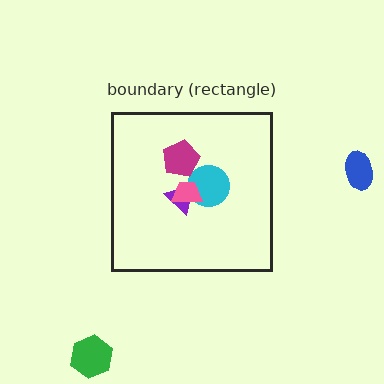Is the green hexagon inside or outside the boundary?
Outside.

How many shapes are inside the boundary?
4 inside, 2 outside.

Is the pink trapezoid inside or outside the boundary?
Inside.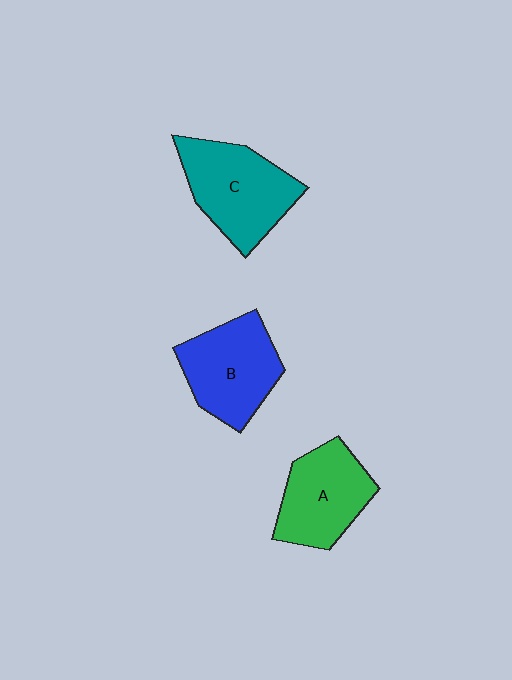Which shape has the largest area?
Shape C (teal).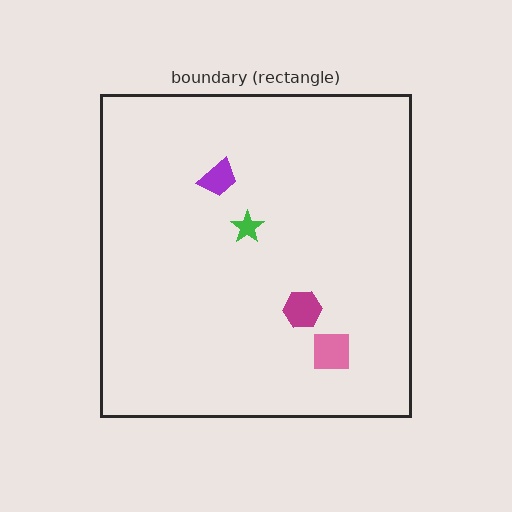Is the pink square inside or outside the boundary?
Inside.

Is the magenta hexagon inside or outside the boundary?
Inside.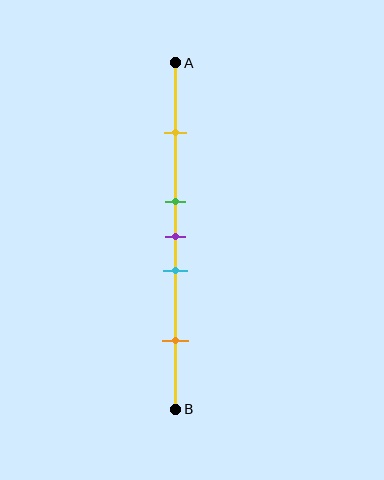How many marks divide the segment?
There are 5 marks dividing the segment.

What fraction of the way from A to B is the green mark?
The green mark is approximately 40% (0.4) of the way from A to B.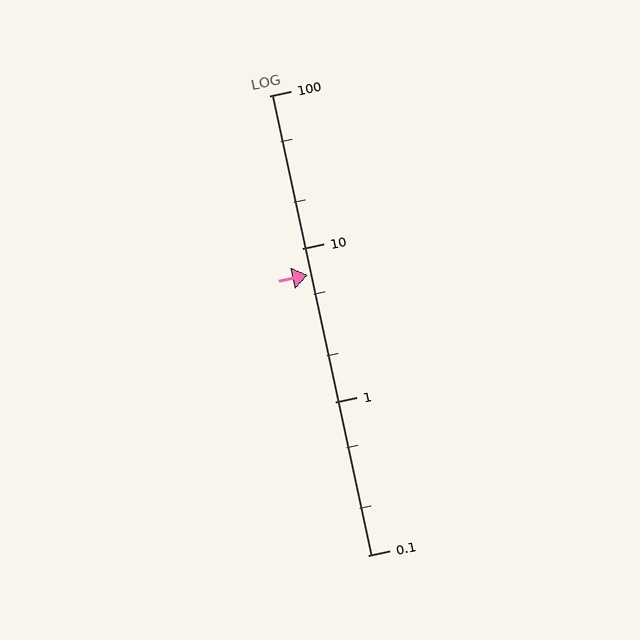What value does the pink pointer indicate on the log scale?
The pointer indicates approximately 6.7.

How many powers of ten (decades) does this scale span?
The scale spans 3 decades, from 0.1 to 100.